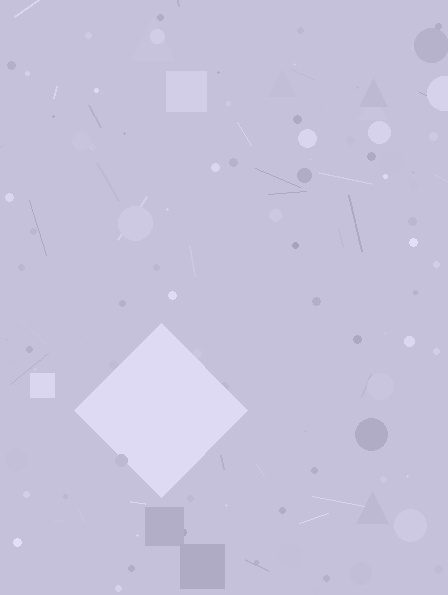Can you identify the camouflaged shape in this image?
The camouflaged shape is a diamond.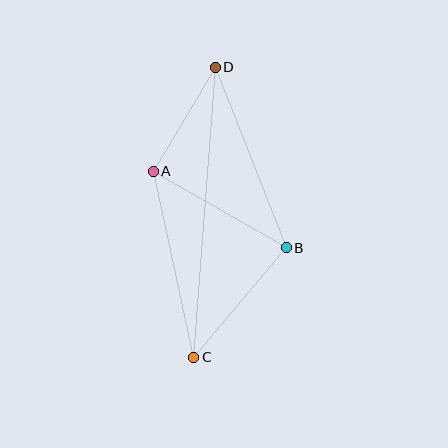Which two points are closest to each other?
Points A and D are closest to each other.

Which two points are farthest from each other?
Points C and D are farthest from each other.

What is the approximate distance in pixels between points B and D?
The distance between B and D is approximately 194 pixels.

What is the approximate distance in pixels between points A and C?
The distance between A and C is approximately 190 pixels.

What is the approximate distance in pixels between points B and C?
The distance between B and C is approximately 143 pixels.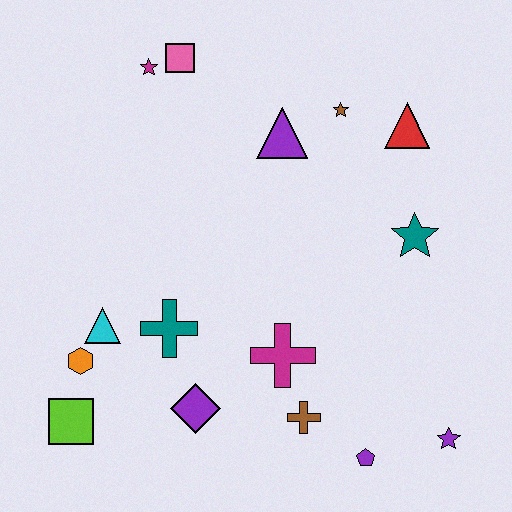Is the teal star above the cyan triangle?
Yes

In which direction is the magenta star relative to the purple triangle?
The magenta star is to the left of the purple triangle.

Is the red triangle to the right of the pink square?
Yes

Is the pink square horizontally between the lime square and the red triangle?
Yes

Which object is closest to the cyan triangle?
The orange hexagon is closest to the cyan triangle.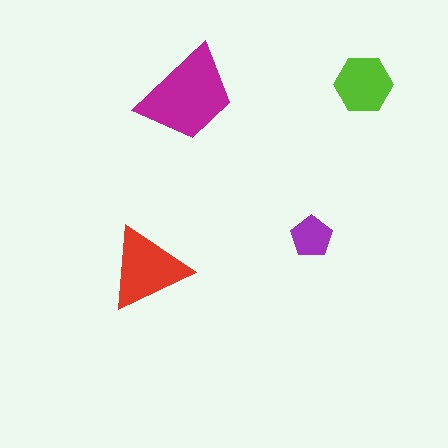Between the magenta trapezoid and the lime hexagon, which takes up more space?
The magenta trapezoid.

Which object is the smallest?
The purple pentagon.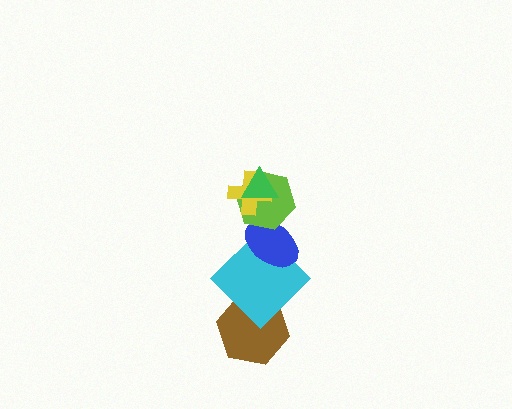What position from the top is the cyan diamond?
The cyan diamond is 5th from the top.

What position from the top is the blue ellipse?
The blue ellipse is 4th from the top.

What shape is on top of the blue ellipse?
The lime hexagon is on top of the blue ellipse.